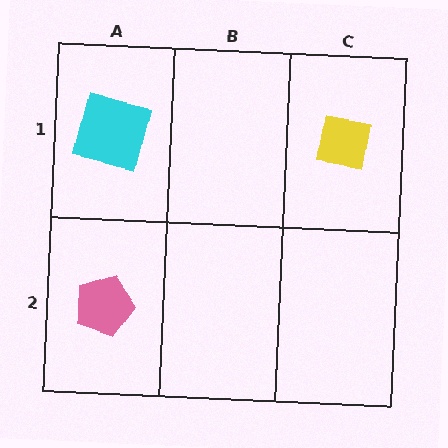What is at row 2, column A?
A pink pentagon.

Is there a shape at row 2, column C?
No, that cell is empty.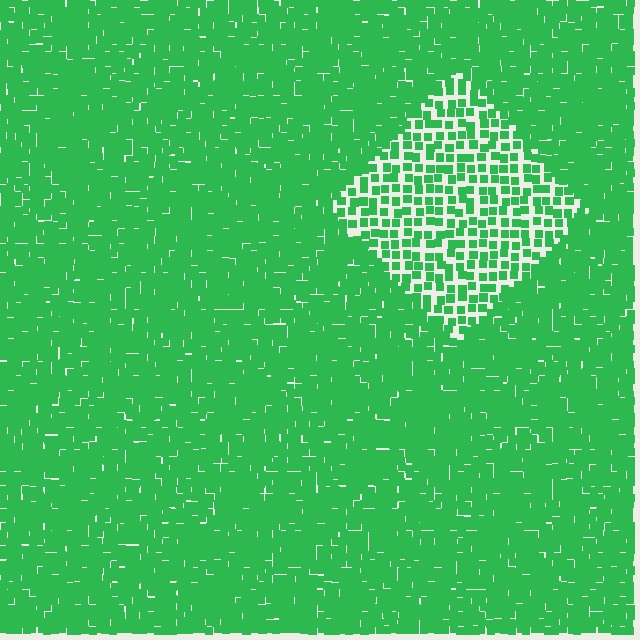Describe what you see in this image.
The image contains small green elements arranged at two different densities. A diamond-shaped region is visible where the elements are less densely packed than the surrounding area.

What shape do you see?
I see a diamond.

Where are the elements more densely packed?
The elements are more densely packed outside the diamond boundary.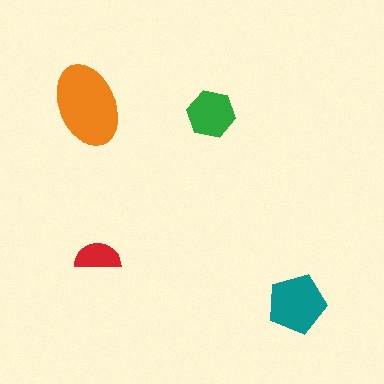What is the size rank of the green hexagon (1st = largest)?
3rd.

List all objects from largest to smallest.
The orange ellipse, the teal pentagon, the green hexagon, the red semicircle.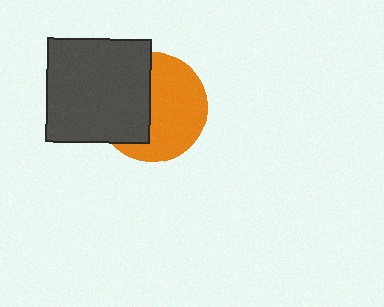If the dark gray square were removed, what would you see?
You would see the complete orange circle.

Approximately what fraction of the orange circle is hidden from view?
Roughly 42% of the orange circle is hidden behind the dark gray square.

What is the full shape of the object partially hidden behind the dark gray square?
The partially hidden object is an orange circle.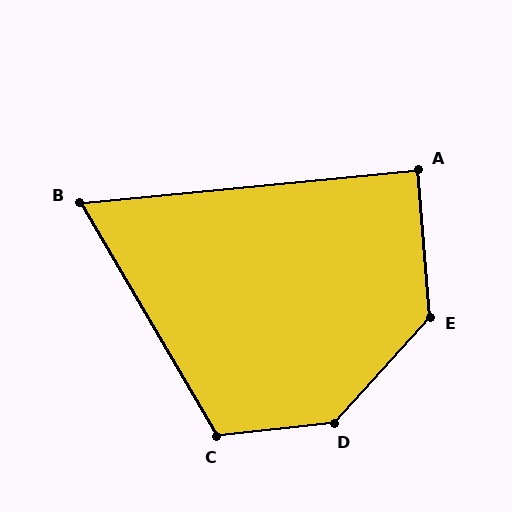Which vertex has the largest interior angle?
D, at approximately 138 degrees.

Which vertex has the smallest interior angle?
B, at approximately 65 degrees.